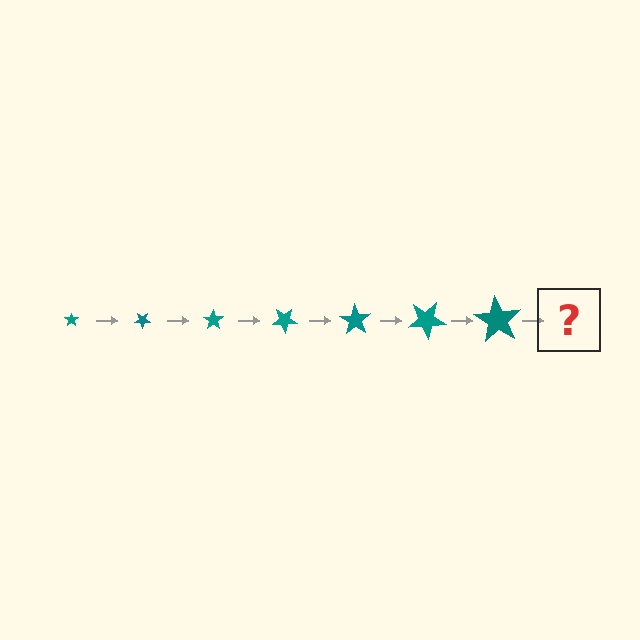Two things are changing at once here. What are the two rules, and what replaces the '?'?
The two rules are that the star grows larger each step and it rotates 35 degrees each step. The '?' should be a star, larger than the previous one and rotated 245 degrees from the start.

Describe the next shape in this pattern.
It should be a star, larger than the previous one and rotated 245 degrees from the start.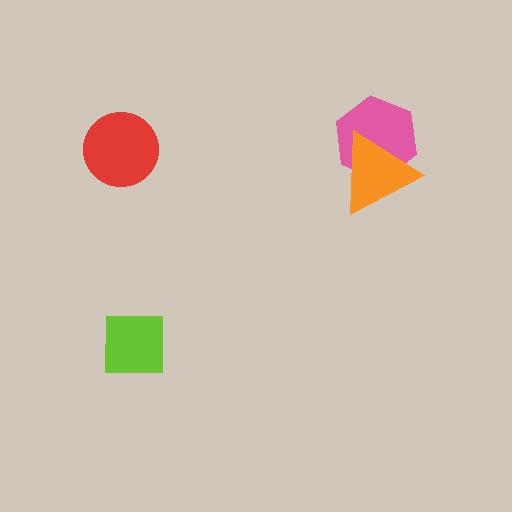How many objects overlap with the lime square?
0 objects overlap with the lime square.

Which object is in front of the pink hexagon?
The orange triangle is in front of the pink hexagon.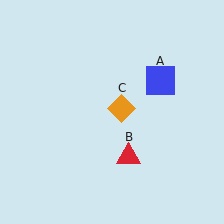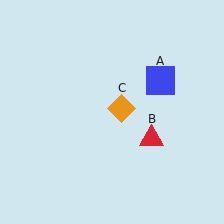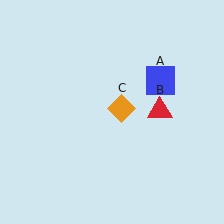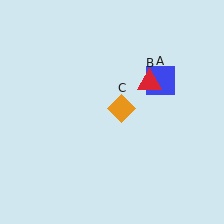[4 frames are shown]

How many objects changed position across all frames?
1 object changed position: red triangle (object B).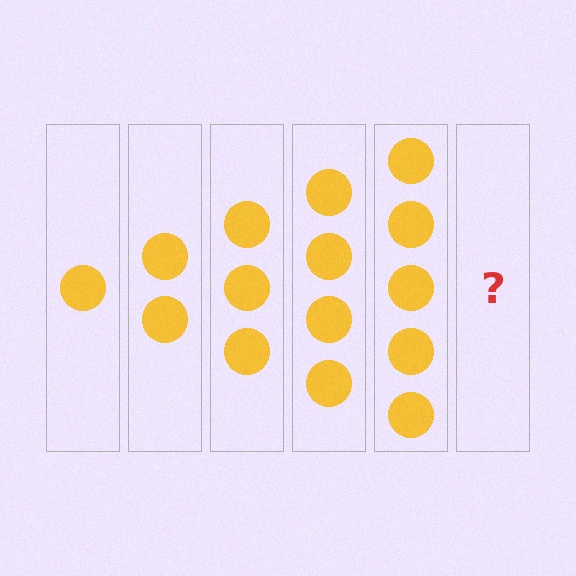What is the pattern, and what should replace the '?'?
The pattern is that each step adds one more circle. The '?' should be 6 circles.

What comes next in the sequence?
The next element should be 6 circles.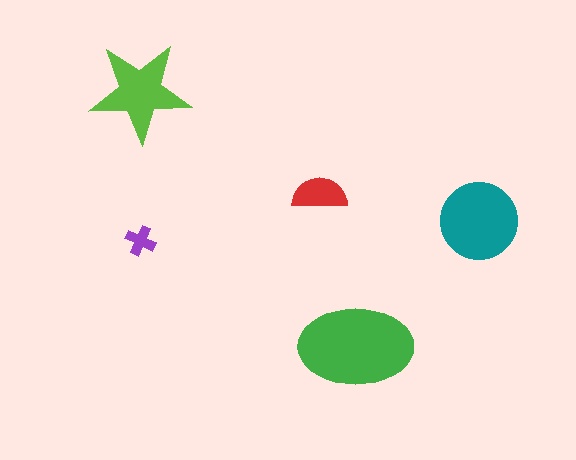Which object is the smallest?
The purple cross.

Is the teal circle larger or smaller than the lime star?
Larger.